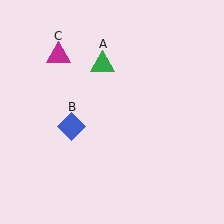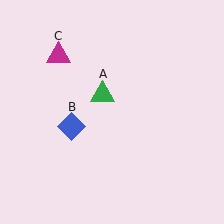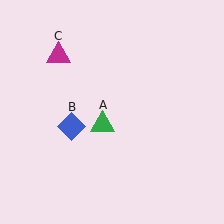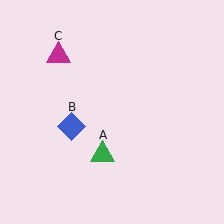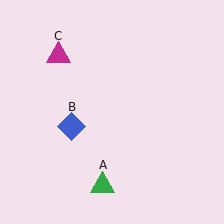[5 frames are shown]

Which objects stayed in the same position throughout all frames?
Blue diamond (object B) and magenta triangle (object C) remained stationary.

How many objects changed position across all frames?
1 object changed position: green triangle (object A).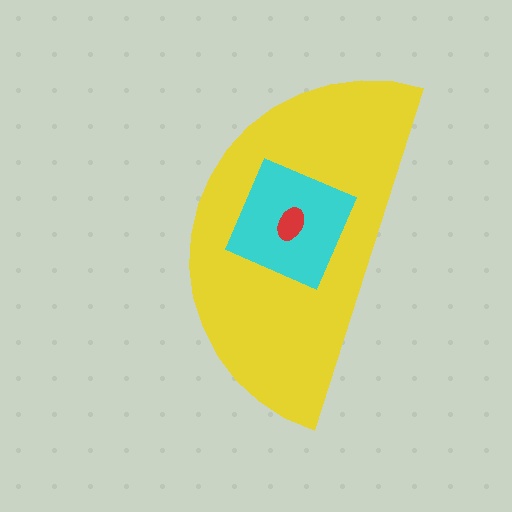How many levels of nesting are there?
3.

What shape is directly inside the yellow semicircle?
The cyan diamond.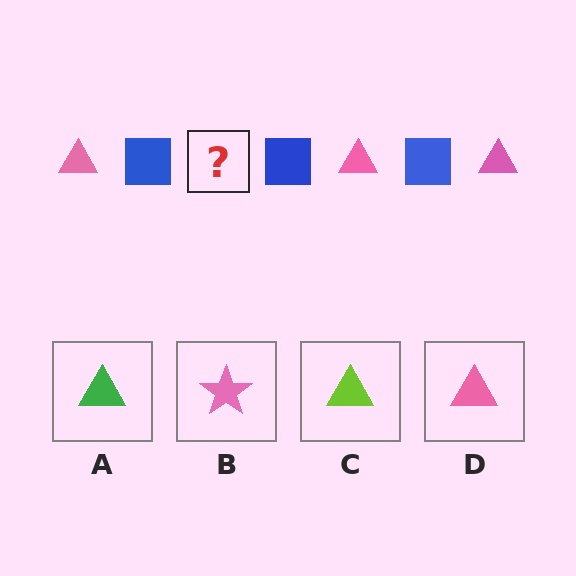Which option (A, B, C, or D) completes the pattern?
D.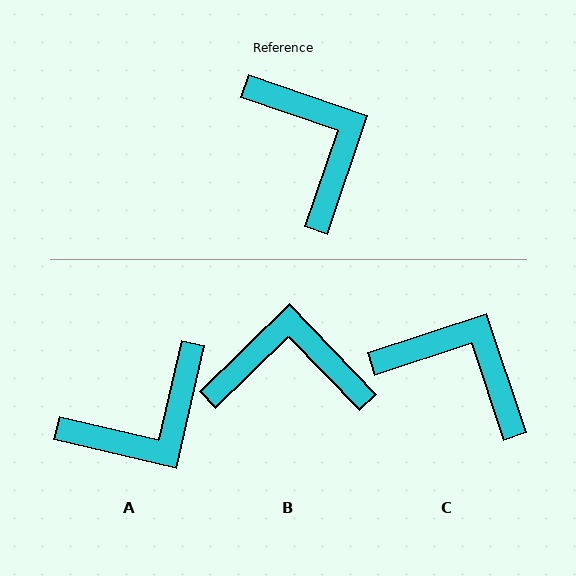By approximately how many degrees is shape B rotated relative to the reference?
Approximately 63 degrees counter-clockwise.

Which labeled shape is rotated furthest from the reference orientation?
A, about 85 degrees away.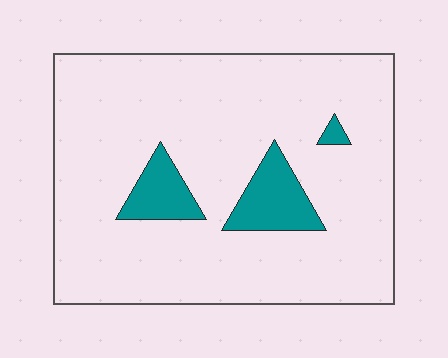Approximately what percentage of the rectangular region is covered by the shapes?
Approximately 10%.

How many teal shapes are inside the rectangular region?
3.